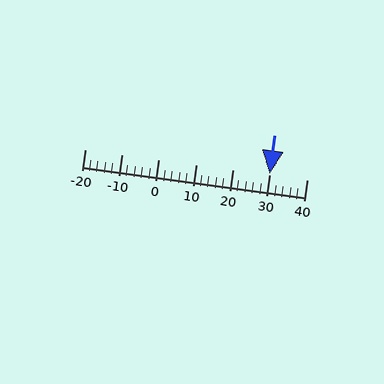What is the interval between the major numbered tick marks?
The major tick marks are spaced 10 units apart.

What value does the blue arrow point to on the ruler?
The blue arrow points to approximately 30.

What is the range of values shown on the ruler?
The ruler shows values from -20 to 40.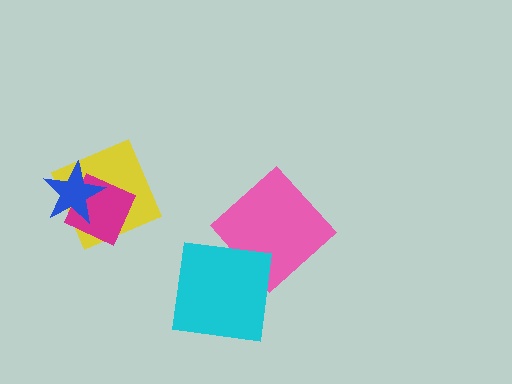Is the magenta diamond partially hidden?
Yes, it is partially covered by another shape.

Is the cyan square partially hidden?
No, no other shape covers it.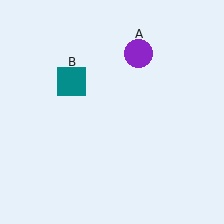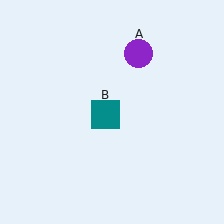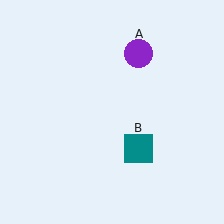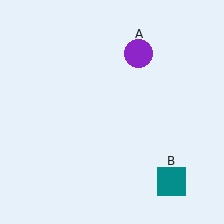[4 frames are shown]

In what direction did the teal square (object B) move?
The teal square (object B) moved down and to the right.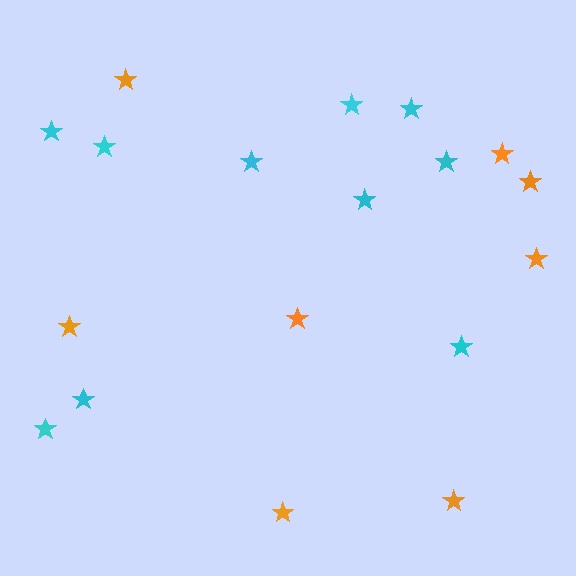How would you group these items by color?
There are 2 groups: one group of orange stars (8) and one group of cyan stars (10).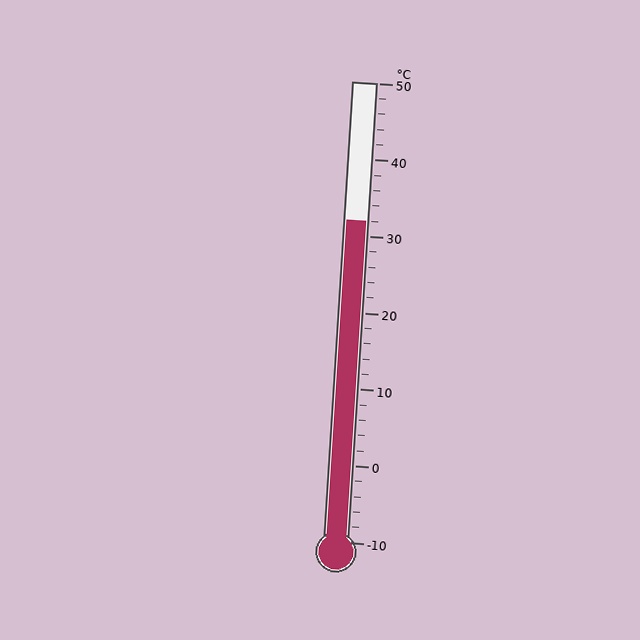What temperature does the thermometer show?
The thermometer shows approximately 32°C.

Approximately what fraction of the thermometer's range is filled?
The thermometer is filled to approximately 70% of its range.